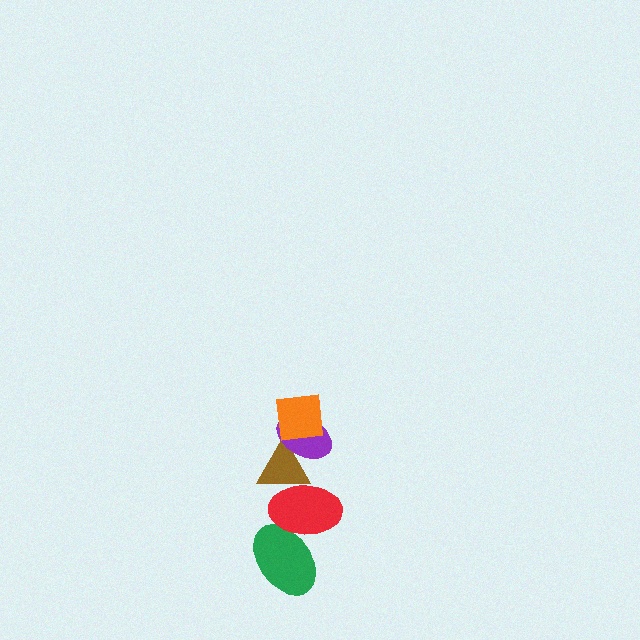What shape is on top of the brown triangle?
The purple ellipse is on top of the brown triangle.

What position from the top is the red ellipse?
The red ellipse is 4th from the top.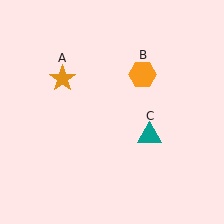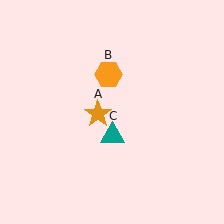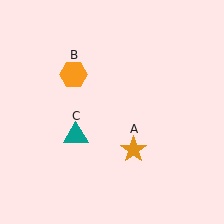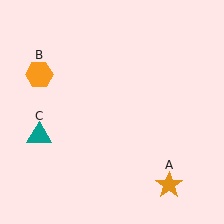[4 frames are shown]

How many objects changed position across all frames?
3 objects changed position: orange star (object A), orange hexagon (object B), teal triangle (object C).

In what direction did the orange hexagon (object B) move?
The orange hexagon (object B) moved left.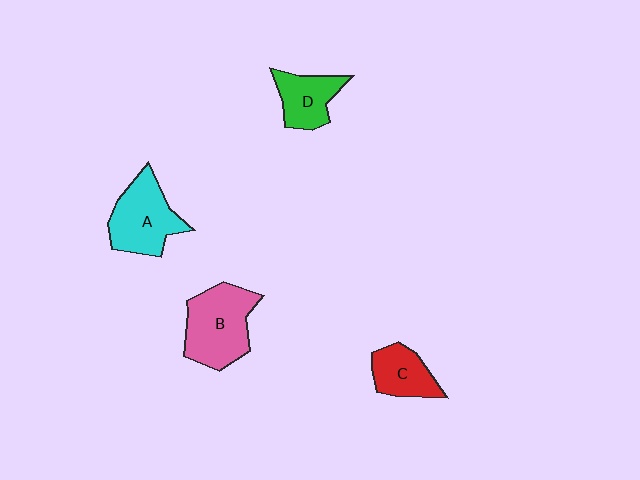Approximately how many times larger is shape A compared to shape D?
Approximately 1.5 times.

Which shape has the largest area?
Shape B (pink).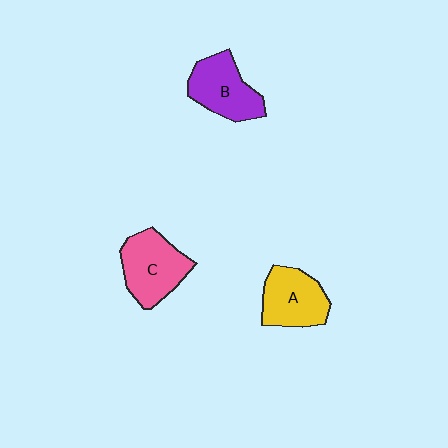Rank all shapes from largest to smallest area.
From largest to smallest: C (pink), B (purple), A (yellow).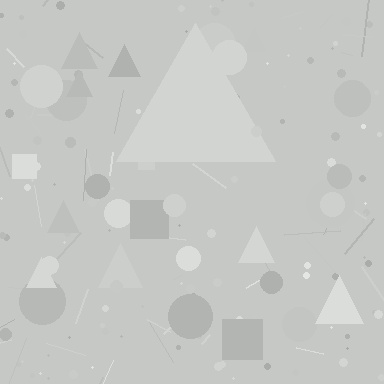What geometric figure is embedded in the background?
A triangle is embedded in the background.